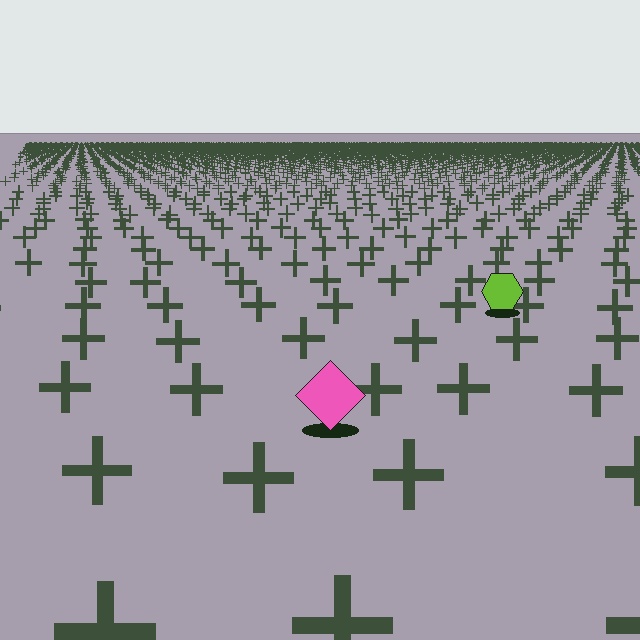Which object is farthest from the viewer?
The lime hexagon is farthest from the viewer. It appears smaller and the ground texture around it is denser.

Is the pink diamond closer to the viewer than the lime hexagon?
Yes. The pink diamond is closer — you can tell from the texture gradient: the ground texture is coarser near it.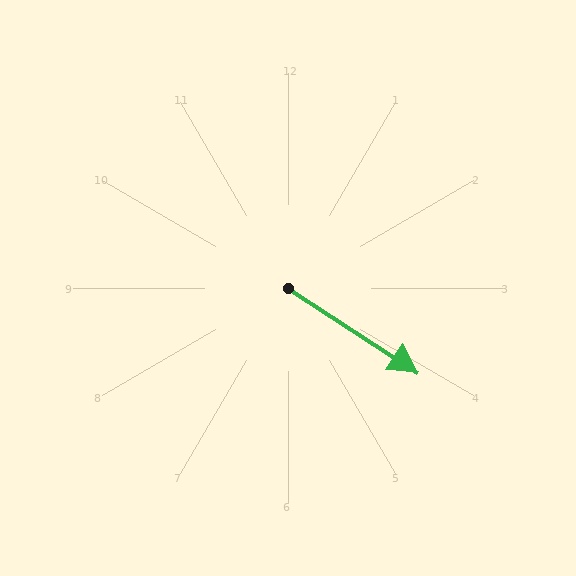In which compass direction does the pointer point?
Southeast.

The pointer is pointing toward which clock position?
Roughly 4 o'clock.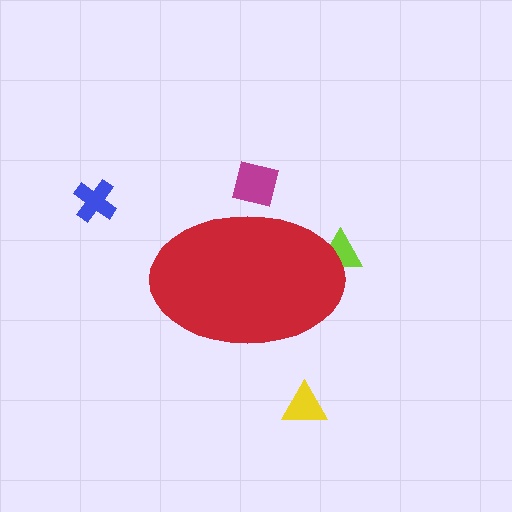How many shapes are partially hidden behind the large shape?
2 shapes are partially hidden.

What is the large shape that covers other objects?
A red ellipse.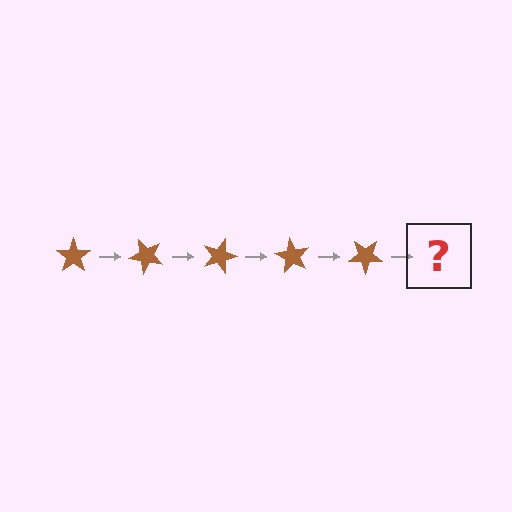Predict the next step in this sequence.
The next step is a brown star rotated 225 degrees.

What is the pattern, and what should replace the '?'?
The pattern is that the star rotates 45 degrees each step. The '?' should be a brown star rotated 225 degrees.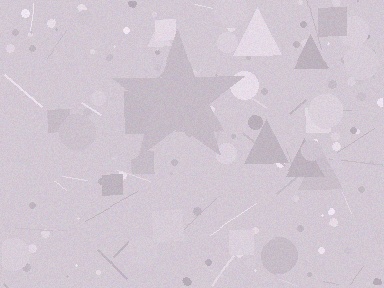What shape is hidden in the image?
A star is hidden in the image.